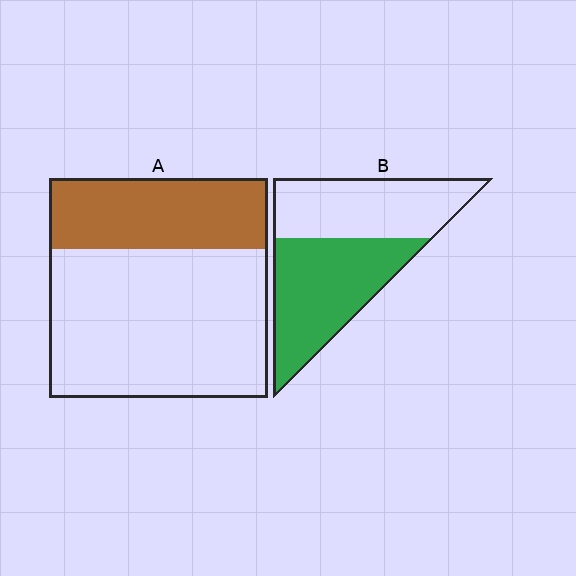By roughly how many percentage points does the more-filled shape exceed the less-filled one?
By roughly 20 percentage points (B over A).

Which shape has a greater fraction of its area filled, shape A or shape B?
Shape B.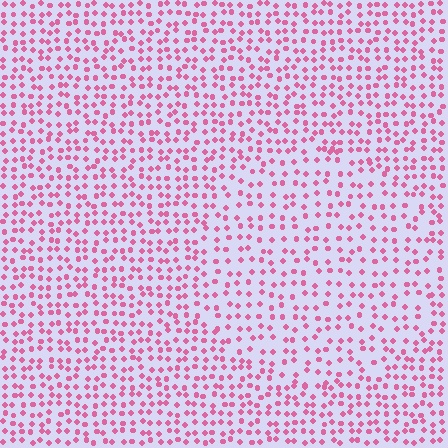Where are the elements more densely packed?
The elements are more densely packed outside the circle boundary.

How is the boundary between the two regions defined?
The boundary is defined by a change in element density (approximately 1.5x ratio). All elements are the same color, size, and shape.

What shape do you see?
I see a circle.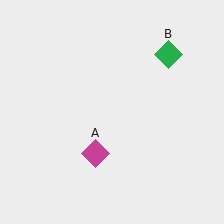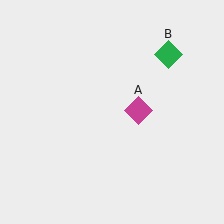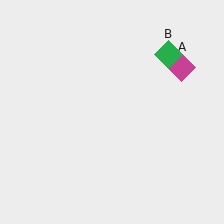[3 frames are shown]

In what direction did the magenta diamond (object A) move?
The magenta diamond (object A) moved up and to the right.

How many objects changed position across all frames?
1 object changed position: magenta diamond (object A).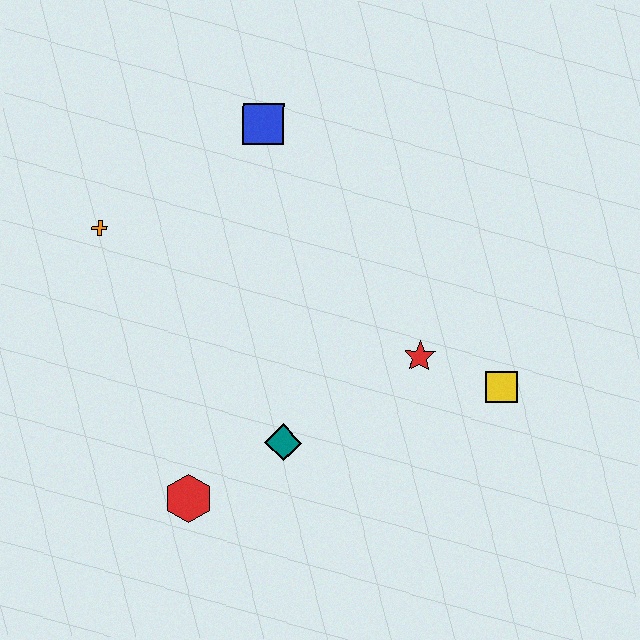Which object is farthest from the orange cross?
The yellow square is farthest from the orange cross.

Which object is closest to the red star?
The yellow square is closest to the red star.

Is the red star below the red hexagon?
No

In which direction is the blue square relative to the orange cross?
The blue square is to the right of the orange cross.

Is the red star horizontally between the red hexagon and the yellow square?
Yes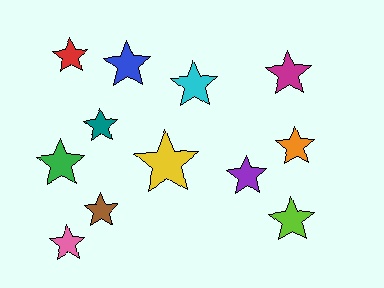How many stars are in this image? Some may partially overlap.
There are 12 stars.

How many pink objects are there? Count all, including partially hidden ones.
There is 1 pink object.